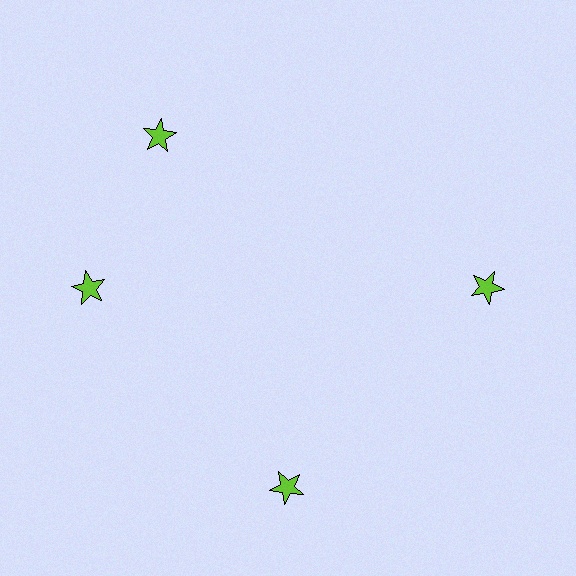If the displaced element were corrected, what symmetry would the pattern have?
It would have 4-fold rotational symmetry — the pattern would map onto itself every 90 degrees.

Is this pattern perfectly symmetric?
No. The 4 lime stars are arranged in a ring, but one element near the 12 o'clock position is rotated out of alignment along the ring, breaking the 4-fold rotational symmetry.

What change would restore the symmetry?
The symmetry would be restored by rotating it back into even spacing with its neighbors so that all 4 stars sit at equal angles and equal distance from the center.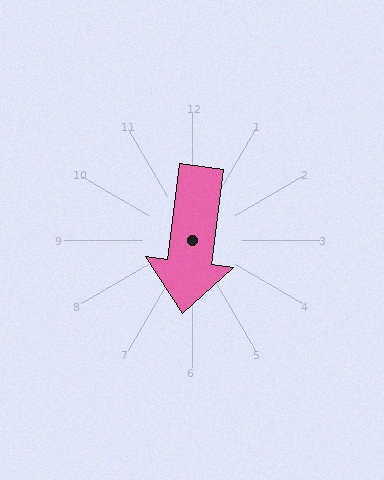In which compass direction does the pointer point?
South.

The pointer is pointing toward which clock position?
Roughly 6 o'clock.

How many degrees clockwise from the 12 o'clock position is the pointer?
Approximately 188 degrees.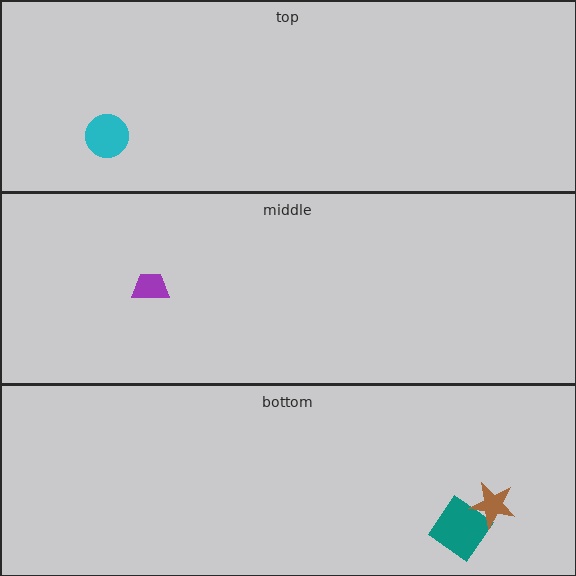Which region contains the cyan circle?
The top region.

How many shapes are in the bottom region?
2.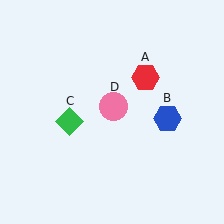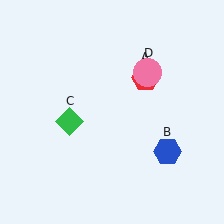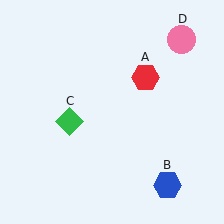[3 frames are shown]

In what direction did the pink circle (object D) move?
The pink circle (object D) moved up and to the right.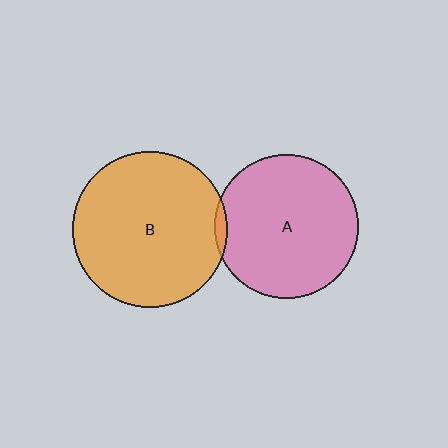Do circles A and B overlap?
Yes.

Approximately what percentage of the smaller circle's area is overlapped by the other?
Approximately 5%.